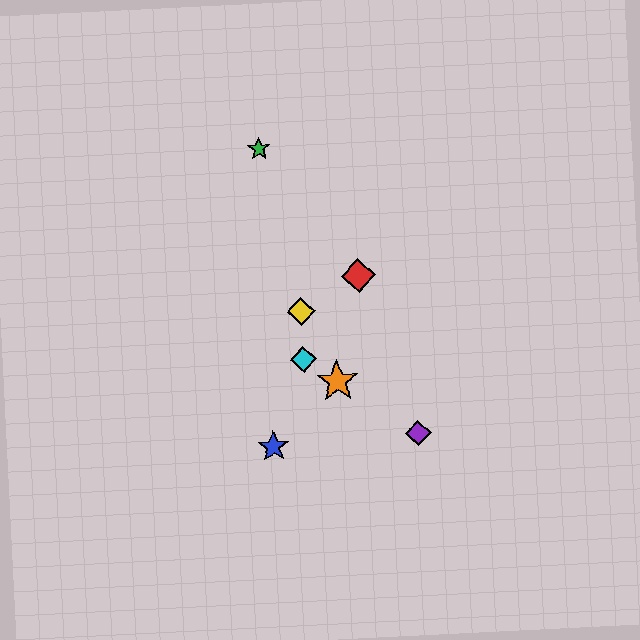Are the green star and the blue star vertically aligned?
Yes, both are at x≈259.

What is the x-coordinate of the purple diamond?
The purple diamond is at x≈419.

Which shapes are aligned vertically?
The blue star, the green star are aligned vertically.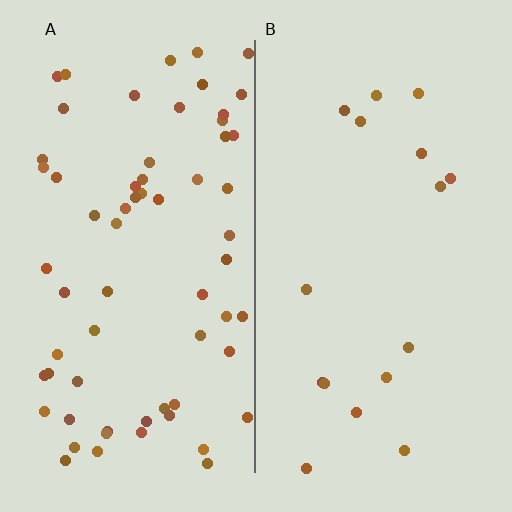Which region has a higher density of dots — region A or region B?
A (the left).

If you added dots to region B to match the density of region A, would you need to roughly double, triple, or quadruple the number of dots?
Approximately quadruple.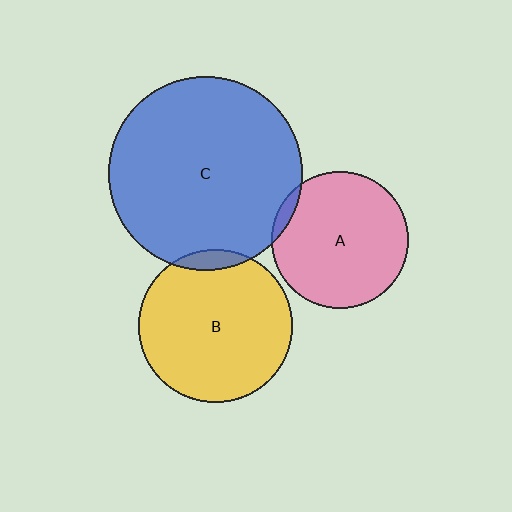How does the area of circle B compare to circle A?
Approximately 1.2 times.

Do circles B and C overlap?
Yes.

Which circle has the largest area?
Circle C (blue).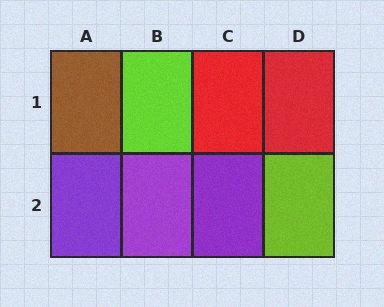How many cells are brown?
1 cell is brown.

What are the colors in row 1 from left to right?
Brown, lime, red, red.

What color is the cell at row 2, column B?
Purple.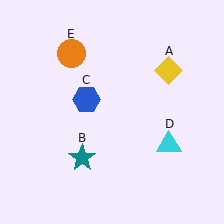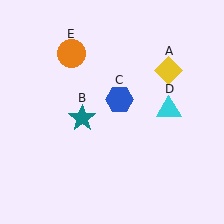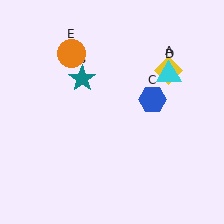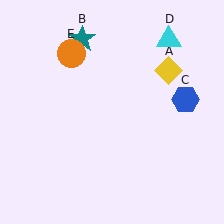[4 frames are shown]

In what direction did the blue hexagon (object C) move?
The blue hexagon (object C) moved right.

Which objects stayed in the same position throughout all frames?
Yellow diamond (object A) and orange circle (object E) remained stationary.